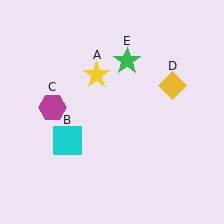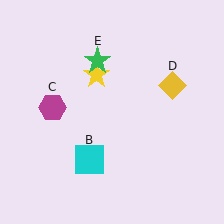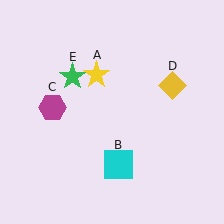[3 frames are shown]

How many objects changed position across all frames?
2 objects changed position: cyan square (object B), green star (object E).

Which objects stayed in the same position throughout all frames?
Yellow star (object A) and magenta hexagon (object C) and yellow diamond (object D) remained stationary.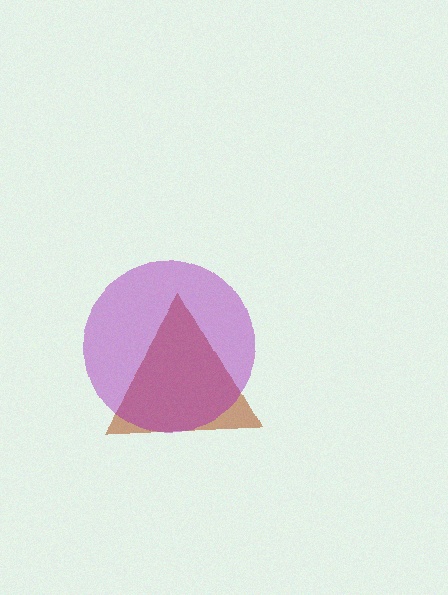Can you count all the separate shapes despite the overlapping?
Yes, there are 2 separate shapes.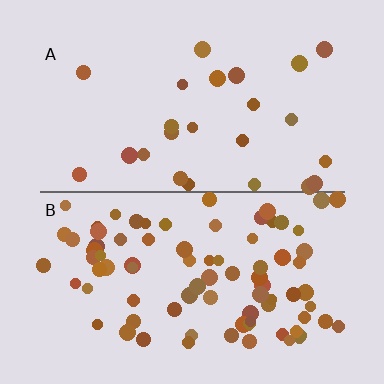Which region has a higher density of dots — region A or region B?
B (the bottom).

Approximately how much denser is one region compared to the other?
Approximately 3.5× — region B over region A.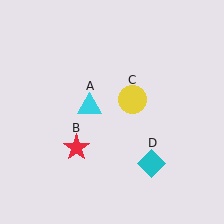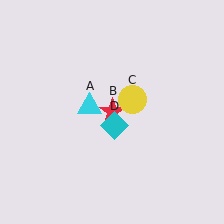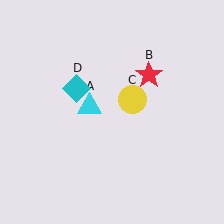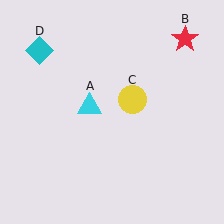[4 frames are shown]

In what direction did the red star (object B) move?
The red star (object B) moved up and to the right.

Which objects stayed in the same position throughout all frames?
Cyan triangle (object A) and yellow circle (object C) remained stationary.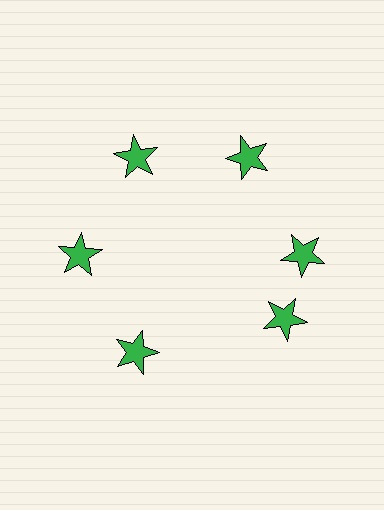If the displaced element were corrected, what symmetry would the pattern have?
It would have 6-fold rotational symmetry — the pattern would map onto itself every 60 degrees.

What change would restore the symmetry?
The symmetry would be restored by rotating it back into even spacing with its neighbors so that all 6 stars sit at equal angles and equal distance from the center.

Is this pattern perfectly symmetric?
No. The 6 green stars are arranged in a ring, but one element near the 5 o'clock position is rotated out of alignment along the ring, breaking the 6-fold rotational symmetry.